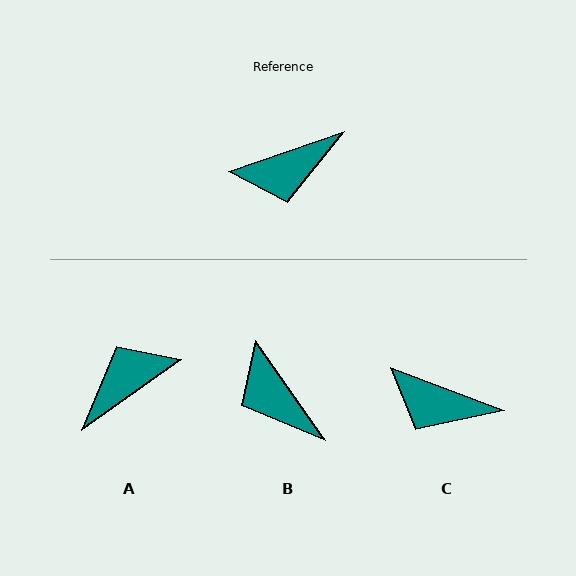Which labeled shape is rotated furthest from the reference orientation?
A, about 164 degrees away.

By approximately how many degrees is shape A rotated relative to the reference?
Approximately 164 degrees clockwise.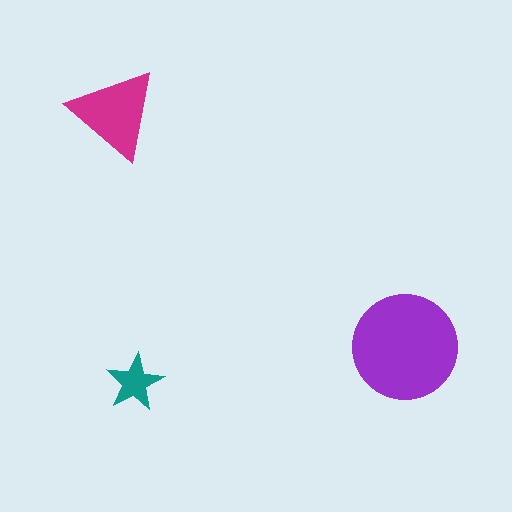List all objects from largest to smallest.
The purple circle, the magenta triangle, the teal star.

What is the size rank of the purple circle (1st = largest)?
1st.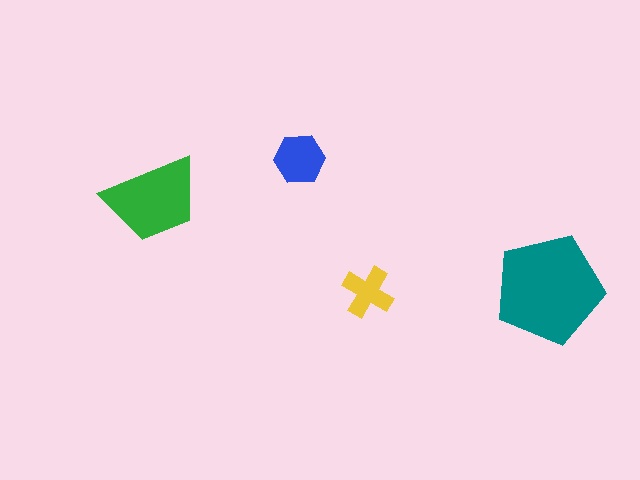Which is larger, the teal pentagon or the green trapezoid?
The teal pentagon.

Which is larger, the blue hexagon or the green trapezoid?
The green trapezoid.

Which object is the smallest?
The yellow cross.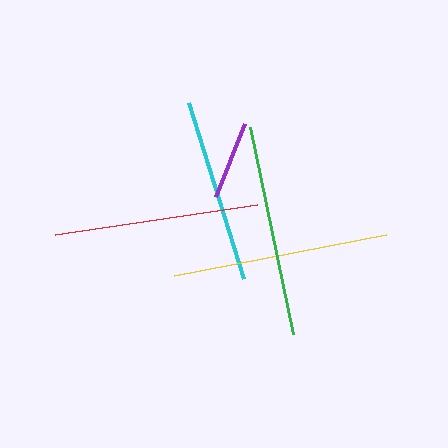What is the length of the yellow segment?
The yellow segment is approximately 216 pixels long.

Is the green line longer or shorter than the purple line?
The green line is longer than the purple line.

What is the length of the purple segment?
The purple segment is approximately 79 pixels long.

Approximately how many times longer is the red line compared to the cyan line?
The red line is approximately 1.1 times the length of the cyan line.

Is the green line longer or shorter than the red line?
The green line is longer than the red line.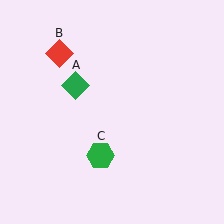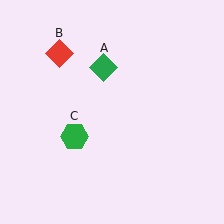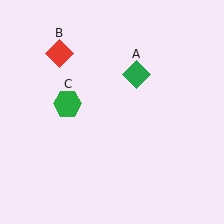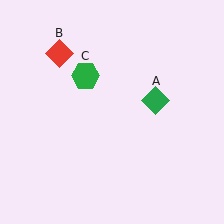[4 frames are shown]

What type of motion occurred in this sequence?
The green diamond (object A), green hexagon (object C) rotated clockwise around the center of the scene.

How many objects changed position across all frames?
2 objects changed position: green diamond (object A), green hexagon (object C).